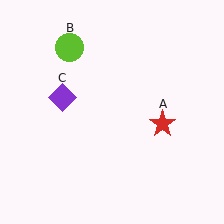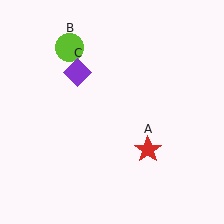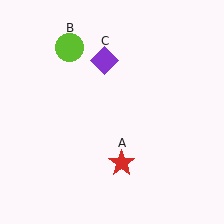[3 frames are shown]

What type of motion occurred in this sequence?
The red star (object A), purple diamond (object C) rotated clockwise around the center of the scene.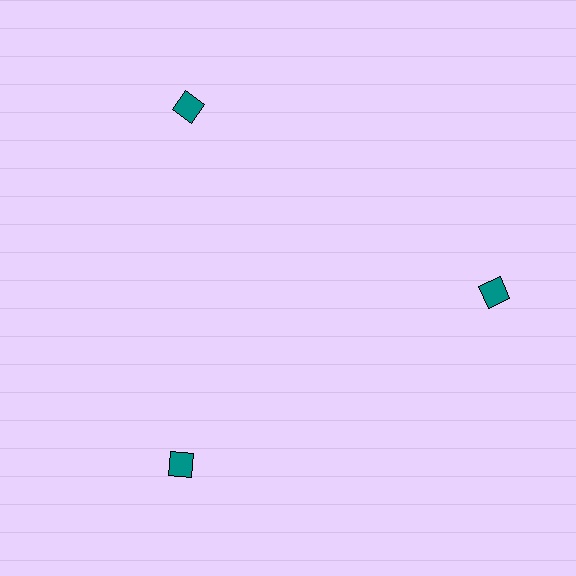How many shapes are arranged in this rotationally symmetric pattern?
There are 3 shapes, arranged in 3 groups of 1.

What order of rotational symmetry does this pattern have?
This pattern has 3-fold rotational symmetry.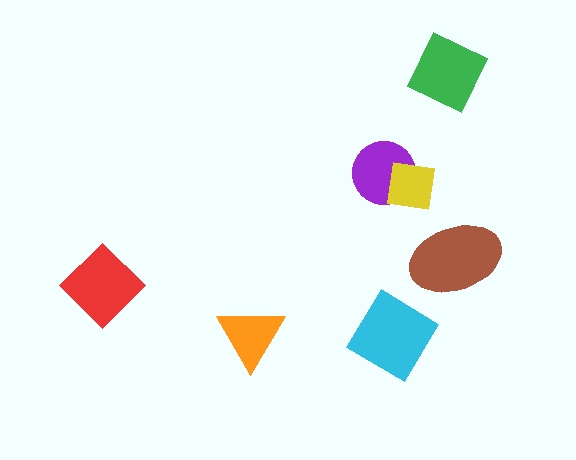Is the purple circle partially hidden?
Yes, it is partially covered by another shape.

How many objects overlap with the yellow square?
1 object overlaps with the yellow square.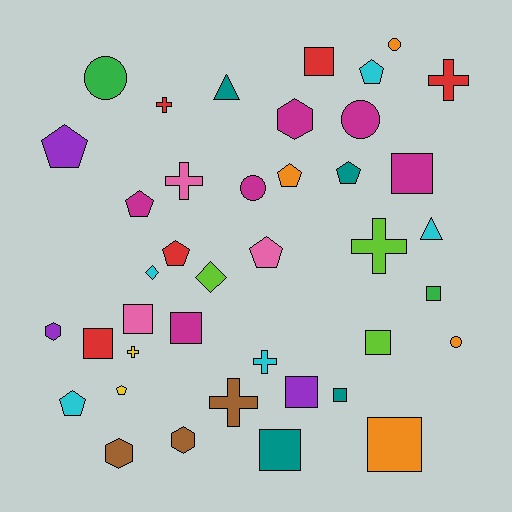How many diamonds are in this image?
There are 2 diamonds.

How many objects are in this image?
There are 40 objects.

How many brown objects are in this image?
There are 3 brown objects.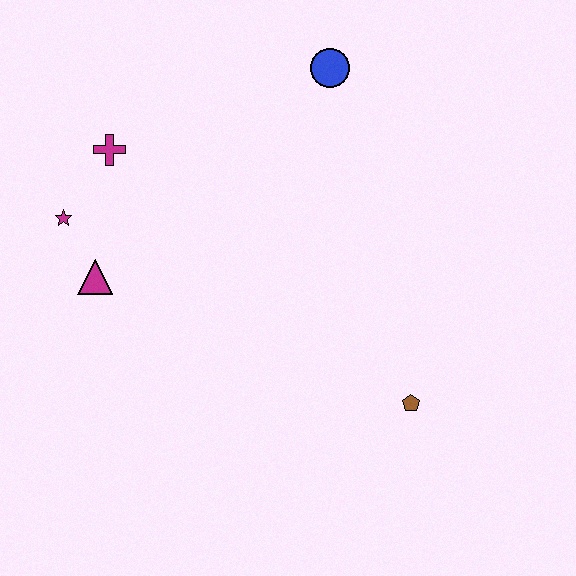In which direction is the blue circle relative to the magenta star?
The blue circle is to the right of the magenta star.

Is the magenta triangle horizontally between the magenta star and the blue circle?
Yes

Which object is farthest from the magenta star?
The brown pentagon is farthest from the magenta star.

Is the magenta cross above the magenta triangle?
Yes